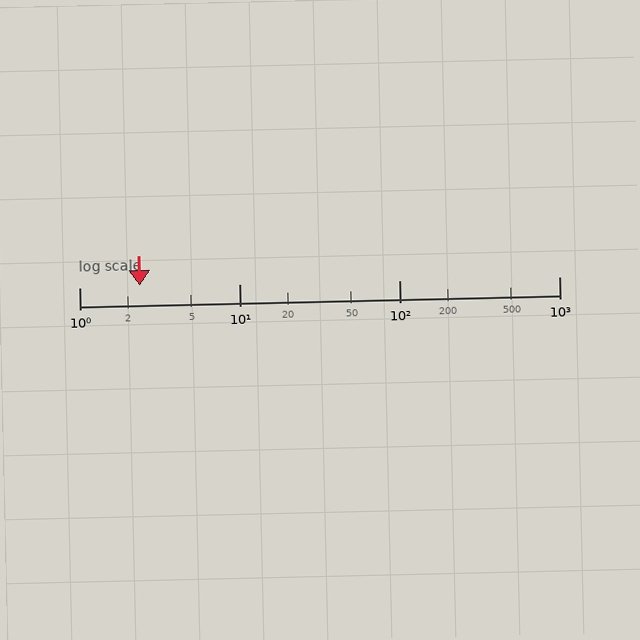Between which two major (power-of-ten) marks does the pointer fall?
The pointer is between 1 and 10.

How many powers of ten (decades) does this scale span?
The scale spans 3 decades, from 1 to 1000.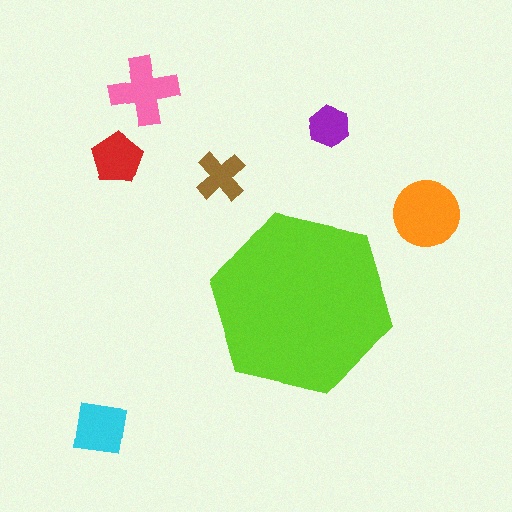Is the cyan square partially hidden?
No, the cyan square is fully visible.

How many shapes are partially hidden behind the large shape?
0 shapes are partially hidden.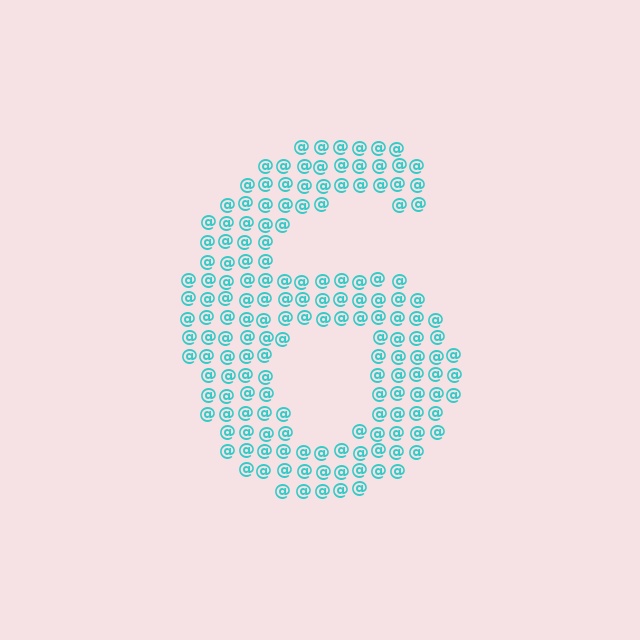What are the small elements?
The small elements are at signs.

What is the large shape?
The large shape is the digit 6.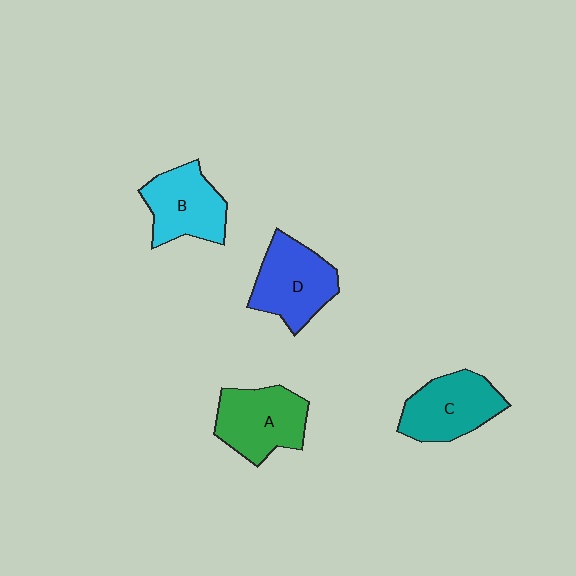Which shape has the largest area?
Shape D (blue).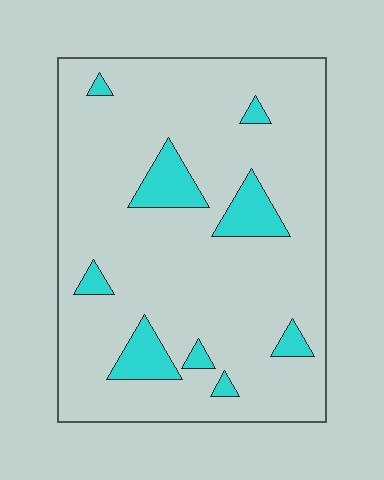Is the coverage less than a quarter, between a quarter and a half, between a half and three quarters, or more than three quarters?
Less than a quarter.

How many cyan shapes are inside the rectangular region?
9.